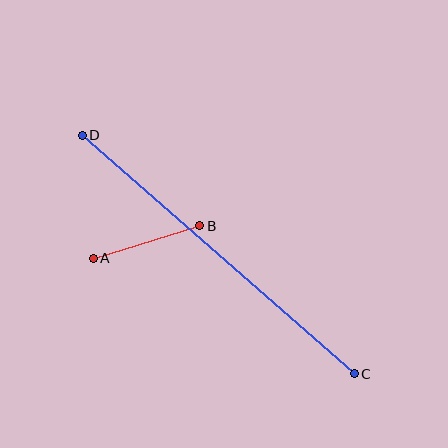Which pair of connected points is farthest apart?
Points C and D are farthest apart.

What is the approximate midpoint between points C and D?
The midpoint is at approximately (218, 254) pixels.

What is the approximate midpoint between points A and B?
The midpoint is at approximately (147, 242) pixels.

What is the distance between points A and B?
The distance is approximately 111 pixels.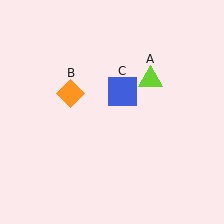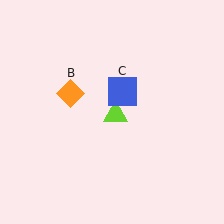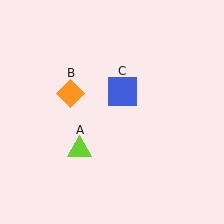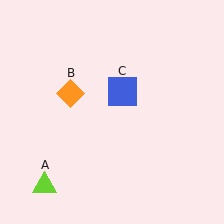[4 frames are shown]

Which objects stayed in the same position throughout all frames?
Orange diamond (object B) and blue square (object C) remained stationary.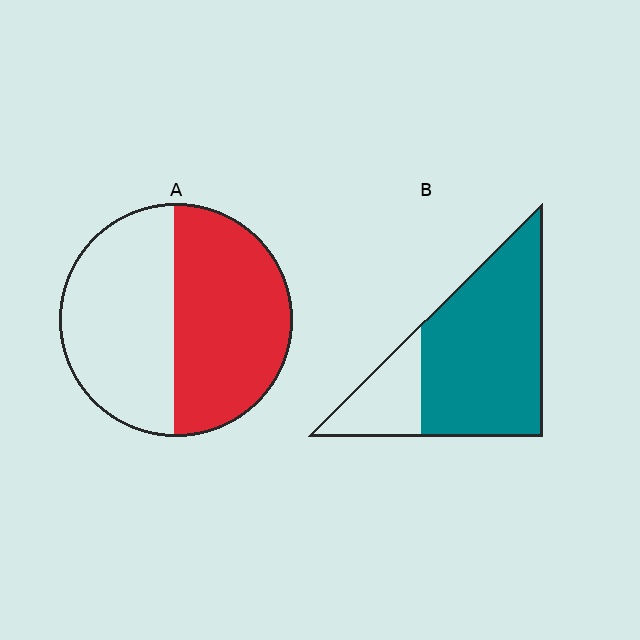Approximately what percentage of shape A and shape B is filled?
A is approximately 50% and B is approximately 75%.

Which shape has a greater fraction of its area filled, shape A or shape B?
Shape B.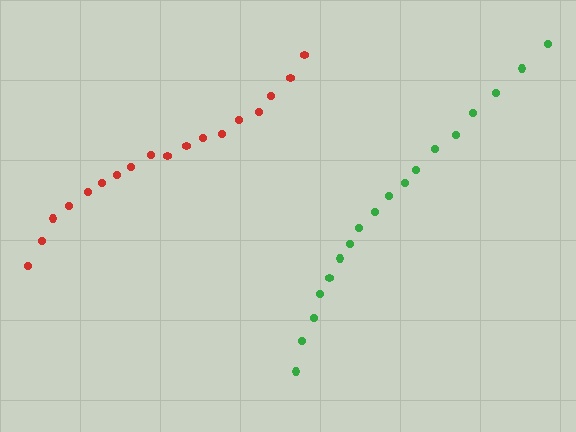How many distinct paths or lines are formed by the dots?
There are 2 distinct paths.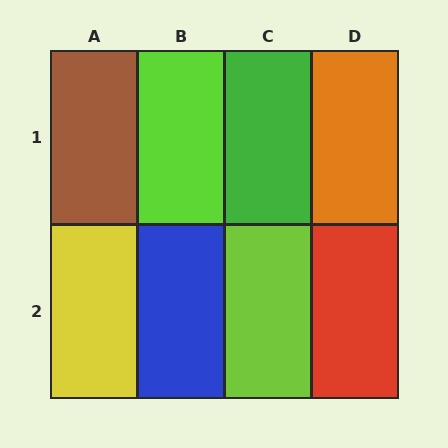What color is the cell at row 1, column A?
Brown.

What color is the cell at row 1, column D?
Orange.